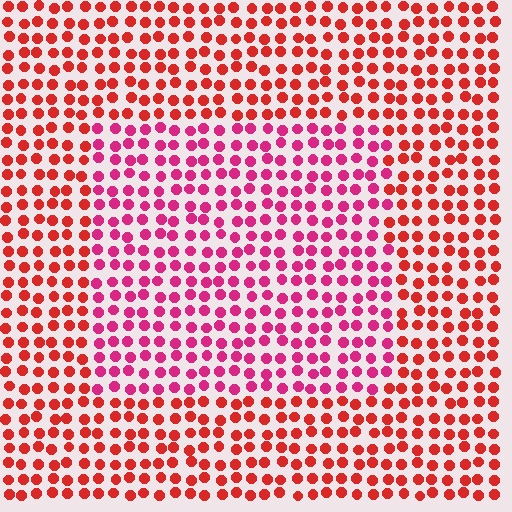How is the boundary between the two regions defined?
The boundary is defined purely by a slight shift in hue (about 32 degrees). Spacing, size, and orientation are identical on both sides.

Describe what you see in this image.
The image is filled with small red elements in a uniform arrangement. A rectangle-shaped region is visible where the elements are tinted to a slightly different hue, forming a subtle color boundary.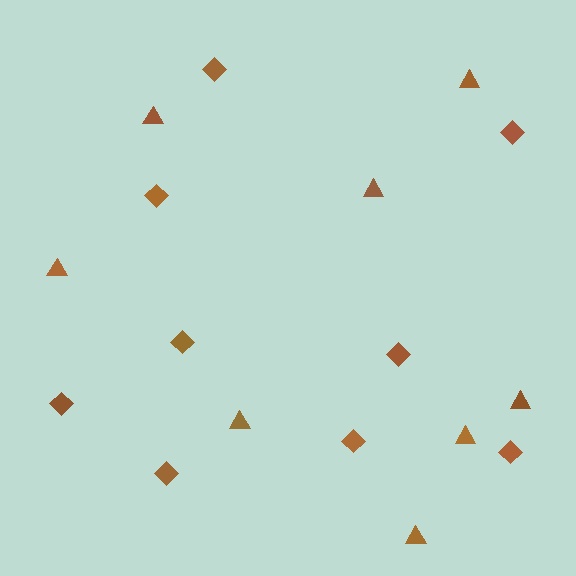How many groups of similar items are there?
There are 2 groups: one group of triangles (8) and one group of diamonds (9).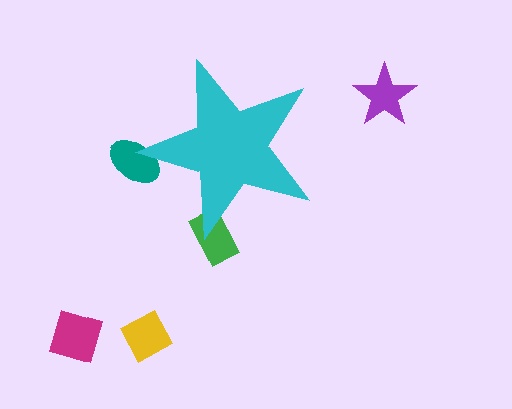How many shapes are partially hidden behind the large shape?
2 shapes are partially hidden.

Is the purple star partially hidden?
No, the purple star is fully visible.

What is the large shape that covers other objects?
A cyan star.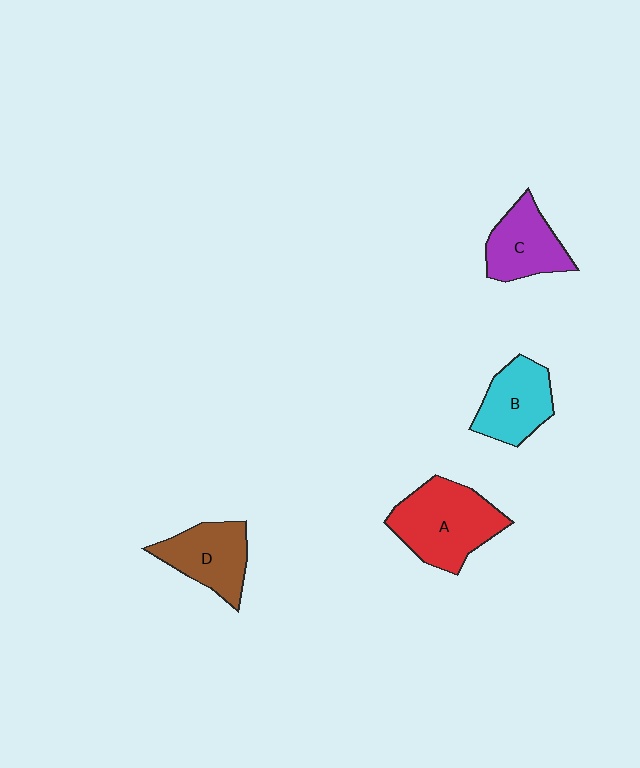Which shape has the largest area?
Shape A (red).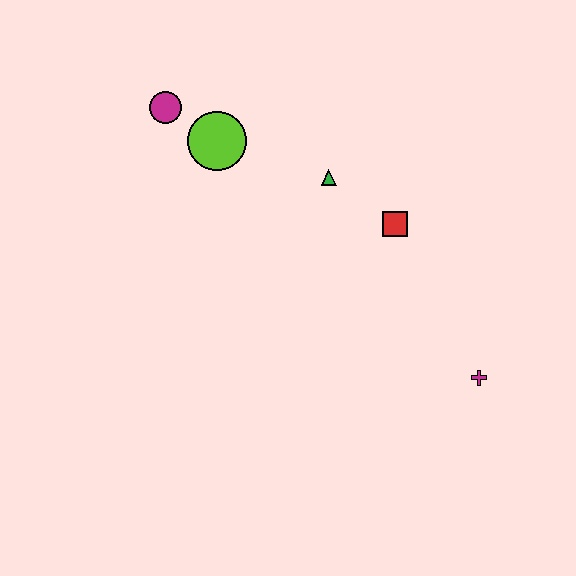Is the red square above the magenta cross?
Yes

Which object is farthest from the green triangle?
The magenta cross is farthest from the green triangle.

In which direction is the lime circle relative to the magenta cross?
The lime circle is to the left of the magenta cross.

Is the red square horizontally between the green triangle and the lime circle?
No